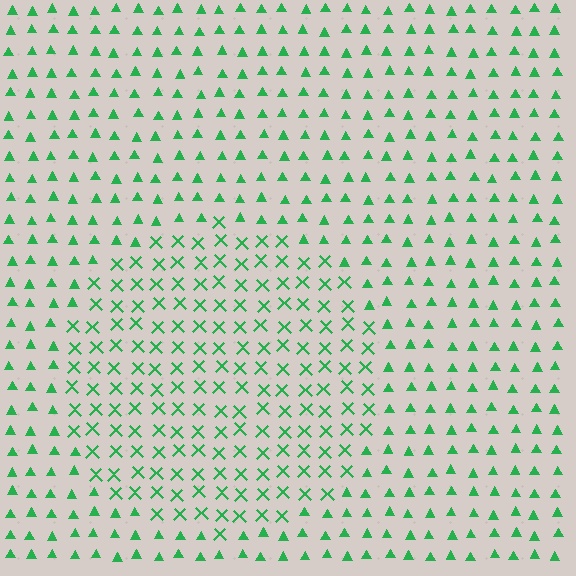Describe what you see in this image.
The image is filled with small green elements arranged in a uniform grid. A circle-shaped region contains X marks, while the surrounding area contains triangles. The boundary is defined purely by the change in element shape.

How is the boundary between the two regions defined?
The boundary is defined by a change in element shape: X marks inside vs. triangles outside. All elements share the same color and spacing.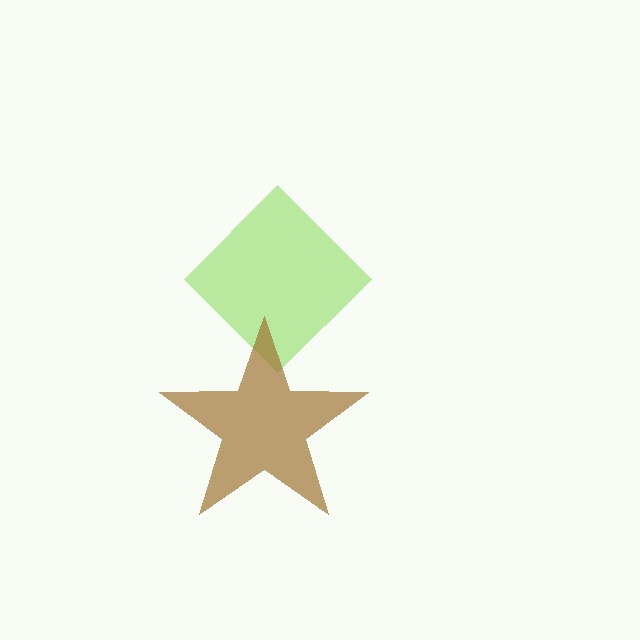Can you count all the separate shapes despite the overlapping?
Yes, there are 2 separate shapes.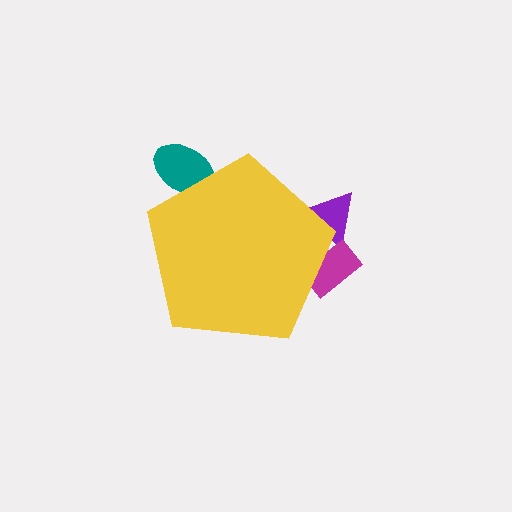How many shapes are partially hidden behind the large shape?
3 shapes are partially hidden.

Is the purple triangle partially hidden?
Yes, the purple triangle is partially hidden behind the yellow pentagon.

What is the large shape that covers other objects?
A yellow pentagon.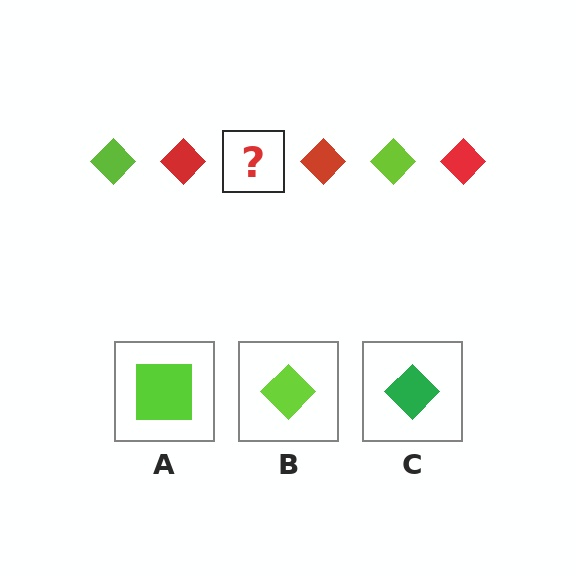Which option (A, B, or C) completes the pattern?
B.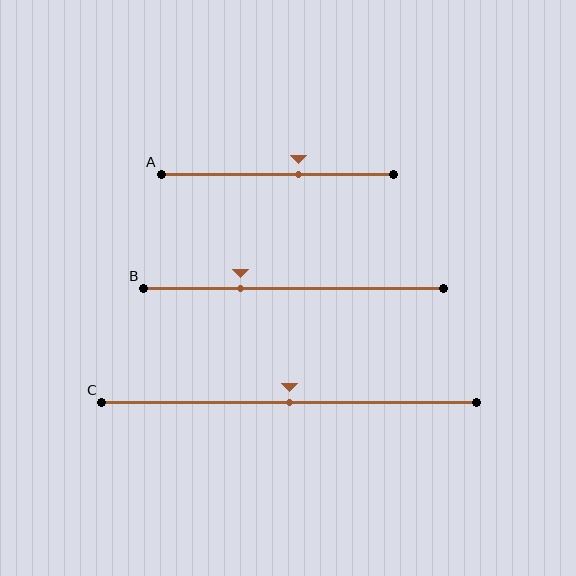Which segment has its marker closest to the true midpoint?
Segment C has its marker closest to the true midpoint.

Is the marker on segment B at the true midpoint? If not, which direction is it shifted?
No, the marker on segment B is shifted to the left by about 18% of the segment length.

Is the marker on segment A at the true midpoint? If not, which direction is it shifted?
No, the marker on segment A is shifted to the right by about 9% of the segment length.